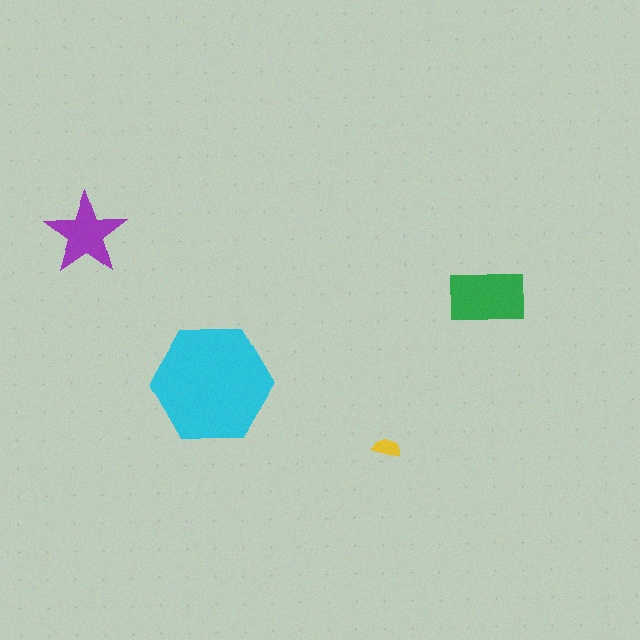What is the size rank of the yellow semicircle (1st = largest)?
4th.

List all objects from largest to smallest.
The cyan hexagon, the green rectangle, the purple star, the yellow semicircle.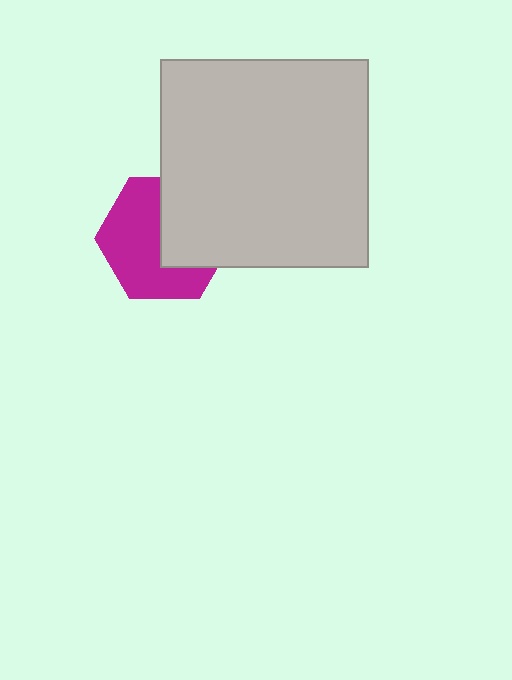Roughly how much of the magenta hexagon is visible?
About half of it is visible (roughly 57%).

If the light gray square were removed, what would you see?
You would see the complete magenta hexagon.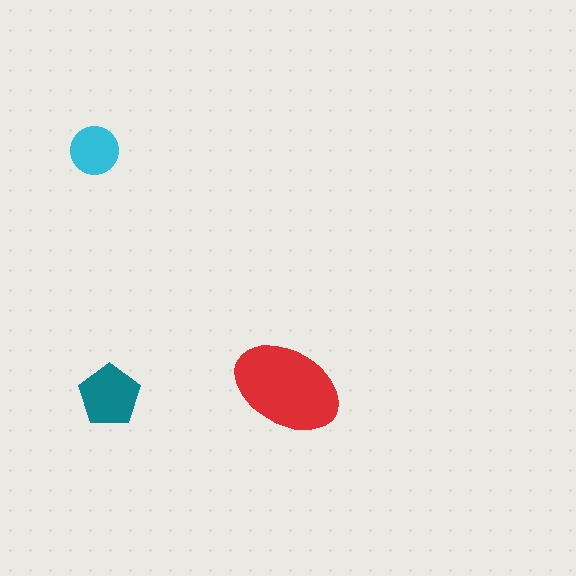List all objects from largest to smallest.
The red ellipse, the teal pentagon, the cyan circle.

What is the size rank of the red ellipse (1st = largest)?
1st.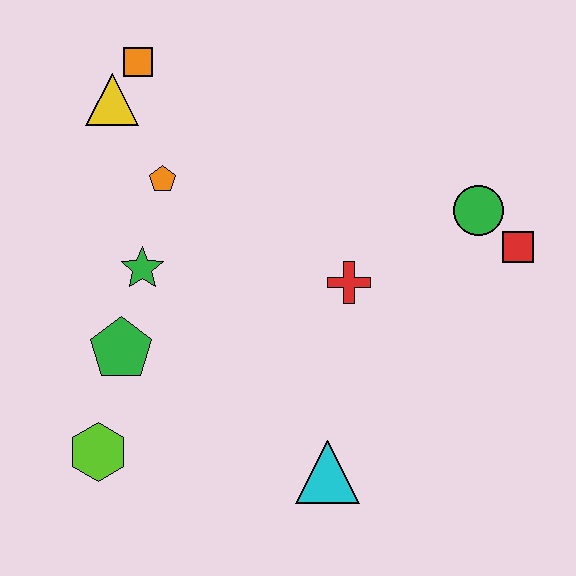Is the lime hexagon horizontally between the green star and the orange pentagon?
No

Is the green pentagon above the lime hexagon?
Yes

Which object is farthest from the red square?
The lime hexagon is farthest from the red square.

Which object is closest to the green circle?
The red square is closest to the green circle.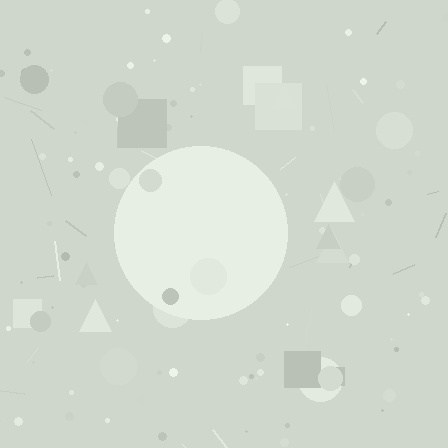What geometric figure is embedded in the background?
A circle is embedded in the background.